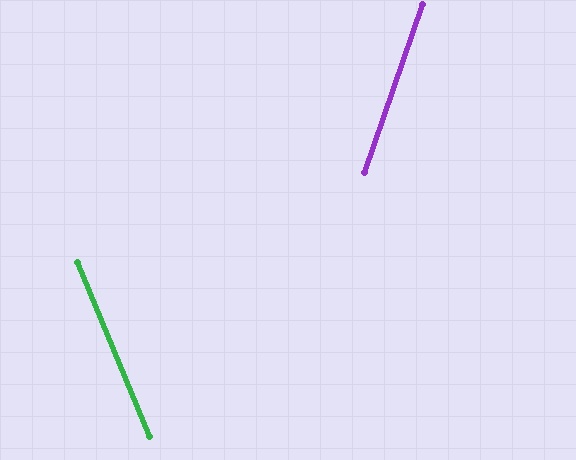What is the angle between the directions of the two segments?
Approximately 41 degrees.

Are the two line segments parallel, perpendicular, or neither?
Neither parallel nor perpendicular — they differ by about 41°.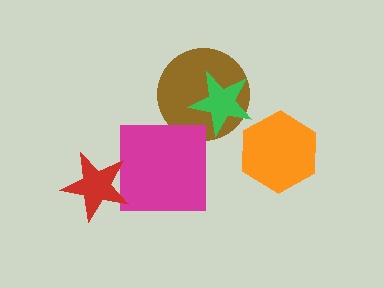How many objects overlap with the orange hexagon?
0 objects overlap with the orange hexagon.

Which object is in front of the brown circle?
The green star is in front of the brown circle.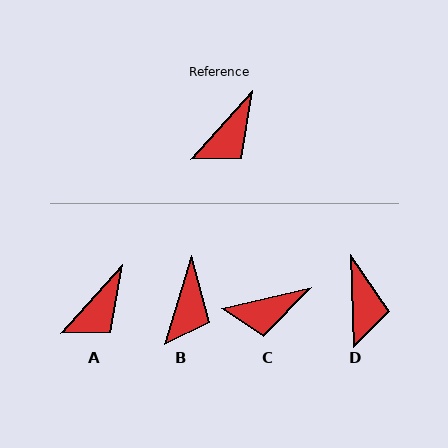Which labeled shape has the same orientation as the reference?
A.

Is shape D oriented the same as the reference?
No, it is off by about 44 degrees.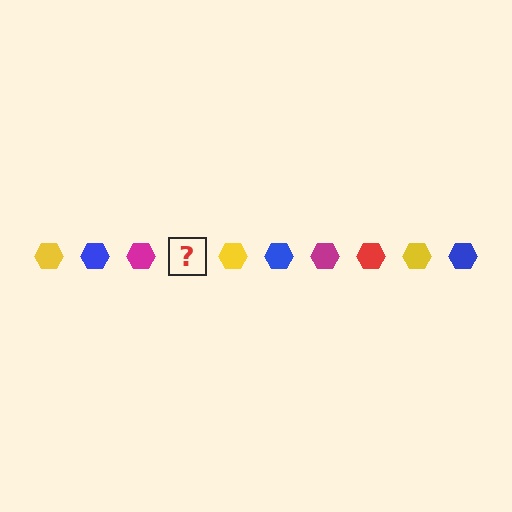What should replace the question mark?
The question mark should be replaced with a red hexagon.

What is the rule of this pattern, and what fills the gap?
The rule is that the pattern cycles through yellow, blue, magenta, red hexagons. The gap should be filled with a red hexagon.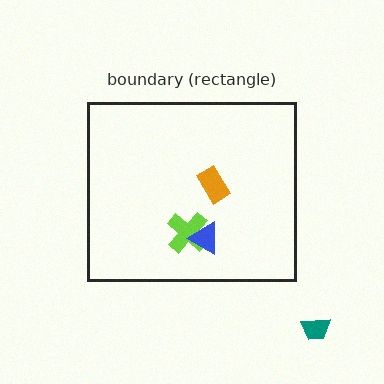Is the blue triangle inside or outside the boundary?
Inside.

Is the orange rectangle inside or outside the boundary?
Inside.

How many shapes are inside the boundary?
3 inside, 1 outside.